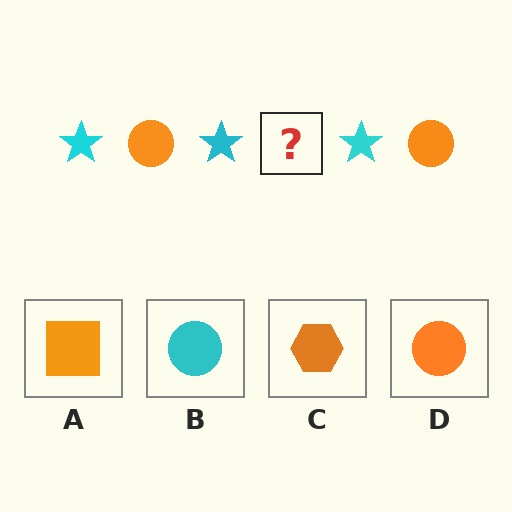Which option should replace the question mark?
Option D.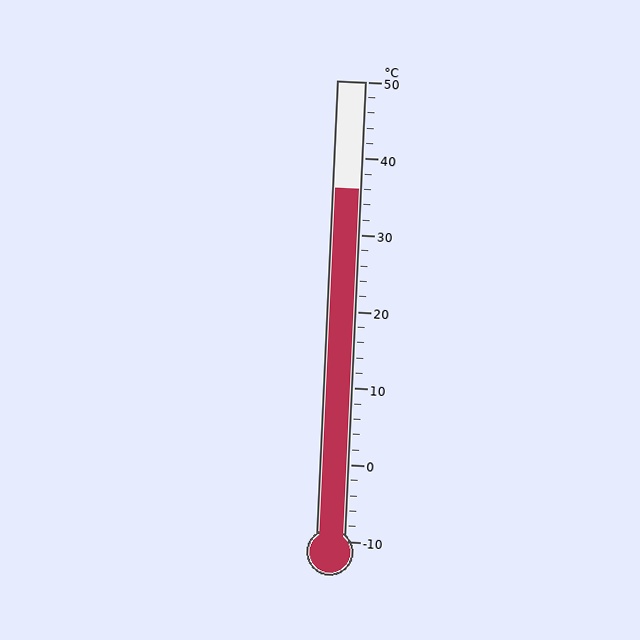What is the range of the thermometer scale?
The thermometer scale ranges from -10°C to 50°C.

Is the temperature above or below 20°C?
The temperature is above 20°C.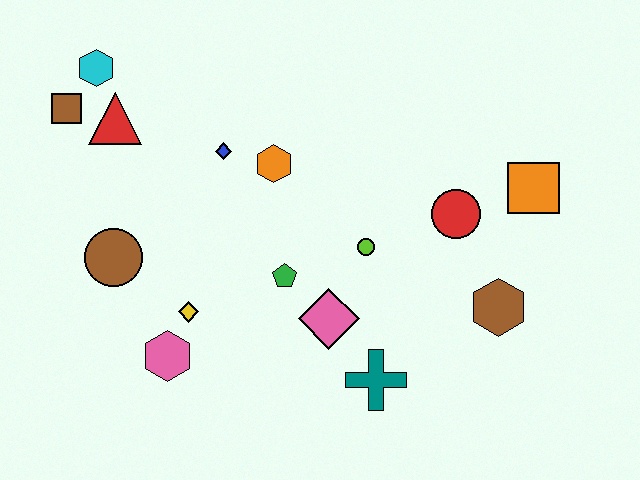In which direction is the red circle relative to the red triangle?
The red circle is to the right of the red triangle.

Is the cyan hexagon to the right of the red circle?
No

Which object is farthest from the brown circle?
The orange square is farthest from the brown circle.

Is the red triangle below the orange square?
No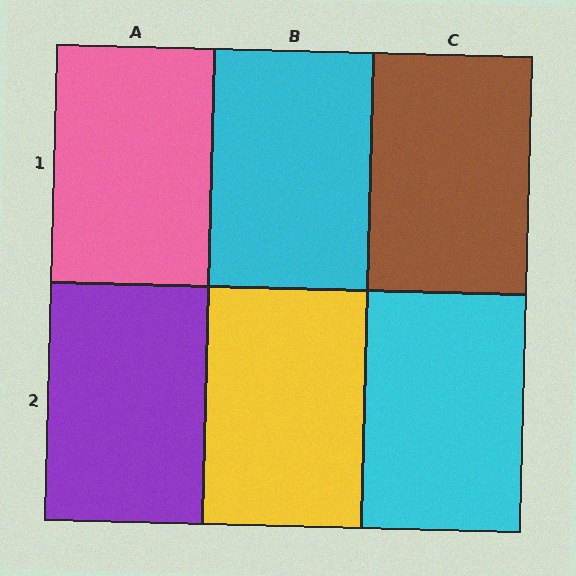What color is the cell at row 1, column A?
Pink.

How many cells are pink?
1 cell is pink.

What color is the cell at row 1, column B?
Cyan.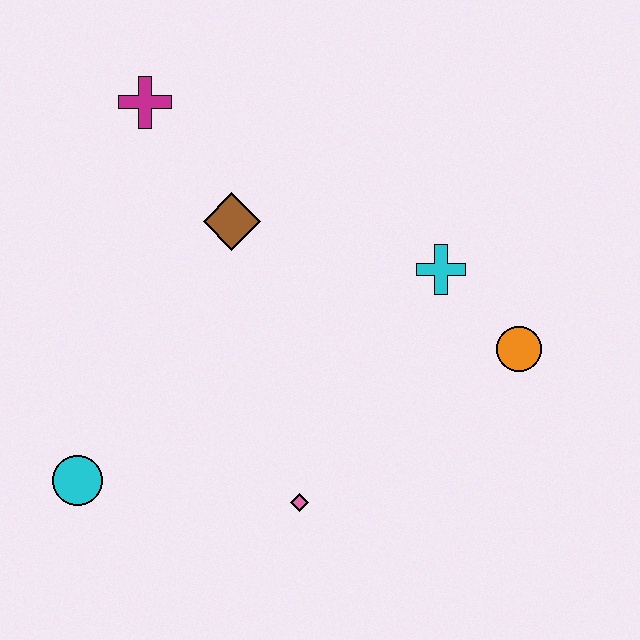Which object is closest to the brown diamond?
The magenta cross is closest to the brown diamond.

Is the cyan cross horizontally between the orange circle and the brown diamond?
Yes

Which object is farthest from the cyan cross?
The cyan circle is farthest from the cyan cross.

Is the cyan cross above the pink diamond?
Yes